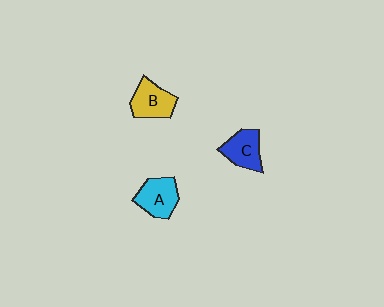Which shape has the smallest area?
Shape C (blue).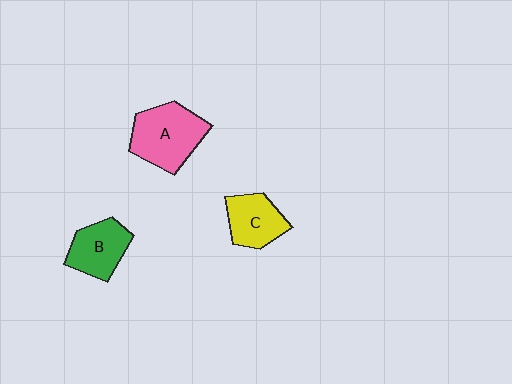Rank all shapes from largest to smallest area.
From largest to smallest: A (pink), B (green), C (yellow).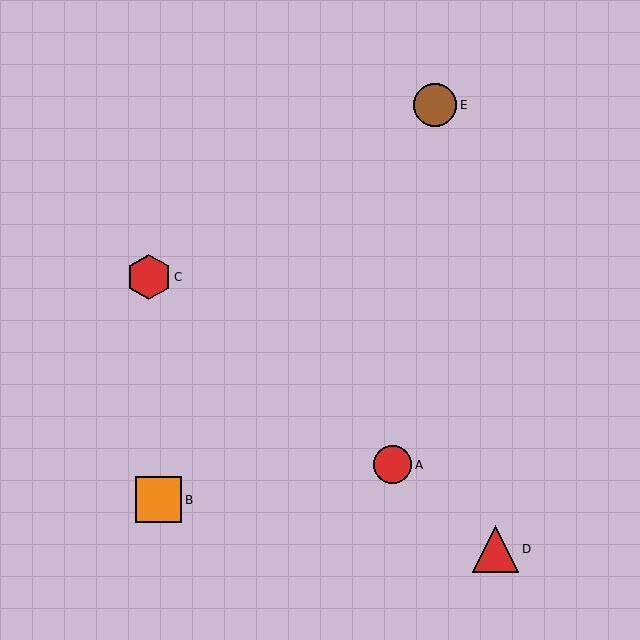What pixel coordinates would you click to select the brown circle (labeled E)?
Click at (435, 105) to select the brown circle E.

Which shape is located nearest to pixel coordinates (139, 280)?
The red hexagon (labeled C) at (149, 277) is nearest to that location.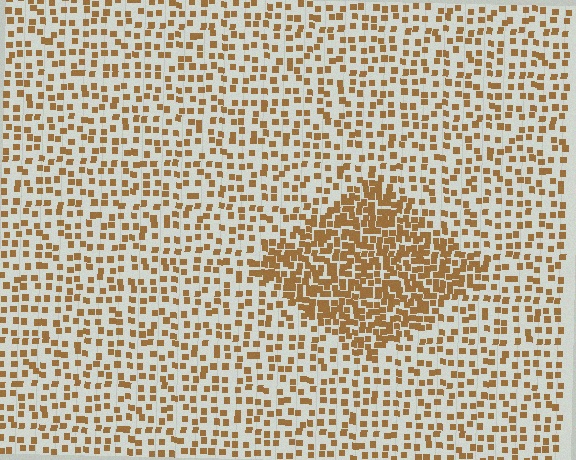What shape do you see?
I see a diamond.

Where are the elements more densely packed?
The elements are more densely packed inside the diamond boundary.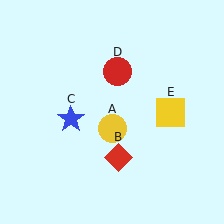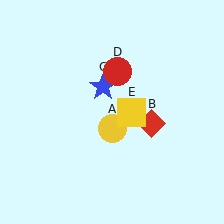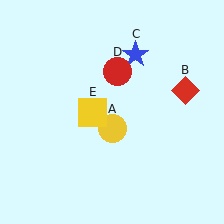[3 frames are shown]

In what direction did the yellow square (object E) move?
The yellow square (object E) moved left.